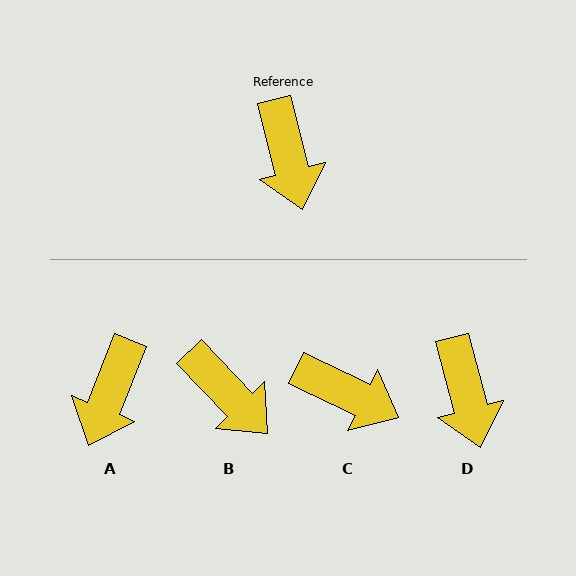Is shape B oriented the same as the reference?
No, it is off by about 29 degrees.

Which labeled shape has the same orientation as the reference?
D.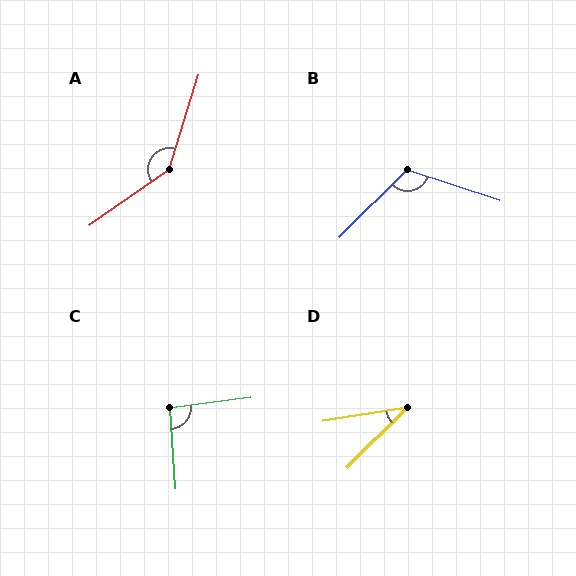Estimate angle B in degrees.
Approximately 117 degrees.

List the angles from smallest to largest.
D (35°), C (93°), B (117°), A (142°).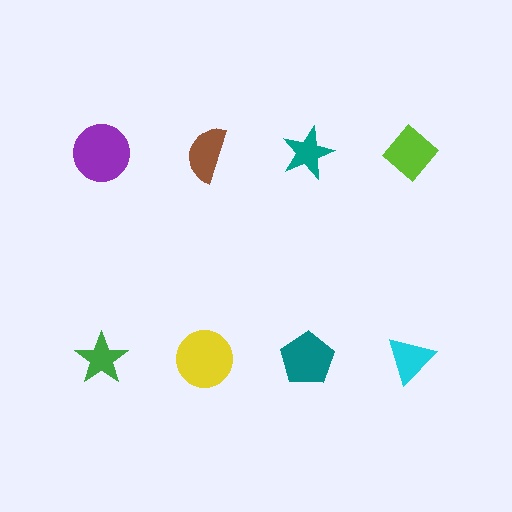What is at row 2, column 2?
A yellow circle.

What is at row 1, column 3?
A teal star.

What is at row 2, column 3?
A teal pentagon.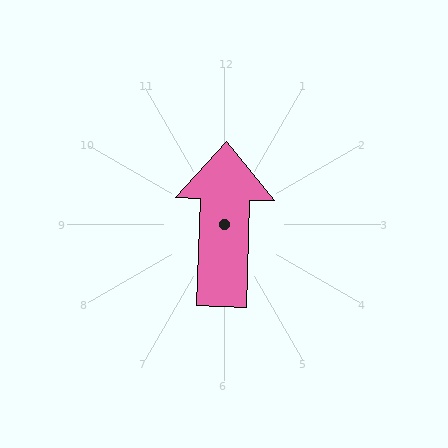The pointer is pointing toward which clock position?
Roughly 12 o'clock.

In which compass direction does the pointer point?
North.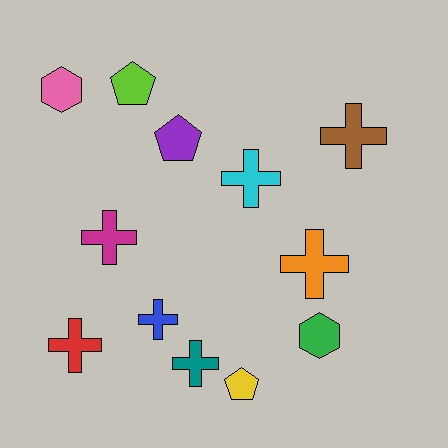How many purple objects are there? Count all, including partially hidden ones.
There is 1 purple object.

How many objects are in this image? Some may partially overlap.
There are 12 objects.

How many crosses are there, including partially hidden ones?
There are 7 crosses.